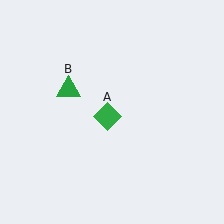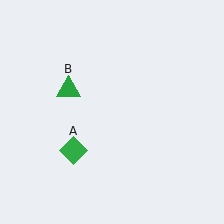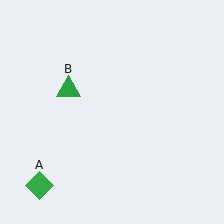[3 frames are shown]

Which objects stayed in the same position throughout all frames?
Green triangle (object B) remained stationary.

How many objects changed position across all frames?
1 object changed position: green diamond (object A).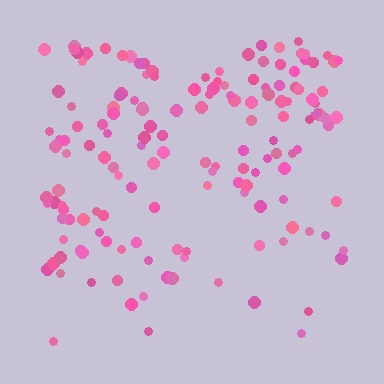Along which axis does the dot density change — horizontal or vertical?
Vertical.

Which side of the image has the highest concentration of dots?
The top.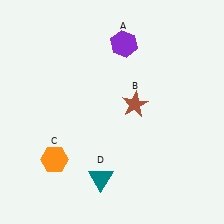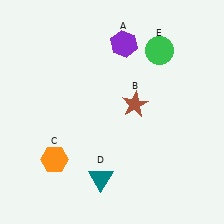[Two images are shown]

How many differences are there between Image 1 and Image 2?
There is 1 difference between the two images.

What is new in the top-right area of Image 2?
A green circle (E) was added in the top-right area of Image 2.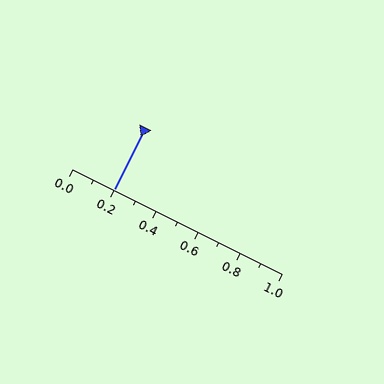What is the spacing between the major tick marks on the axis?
The major ticks are spaced 0.2 apart.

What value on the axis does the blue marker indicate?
The marker indicates approximately 0.2.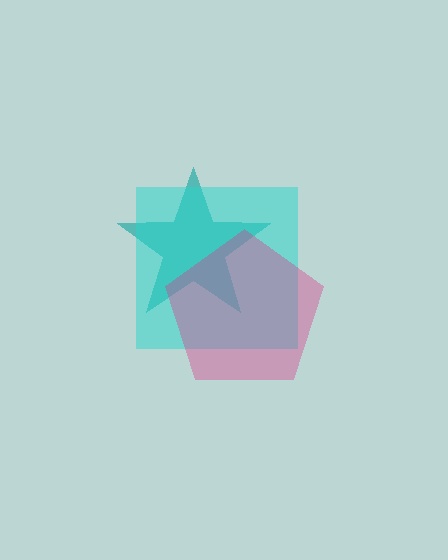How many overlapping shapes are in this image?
There are 3 overlapping shapes in the image.